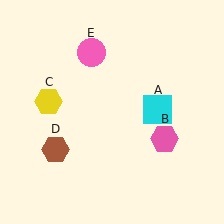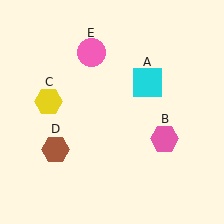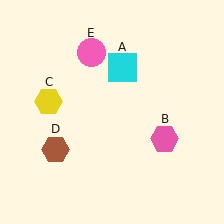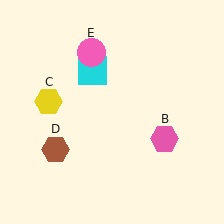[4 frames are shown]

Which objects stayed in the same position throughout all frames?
Pink hexagon (object B) and yellow hexagon (object C) and brown hexagon (object D) and pink circle (object E) remained stationary.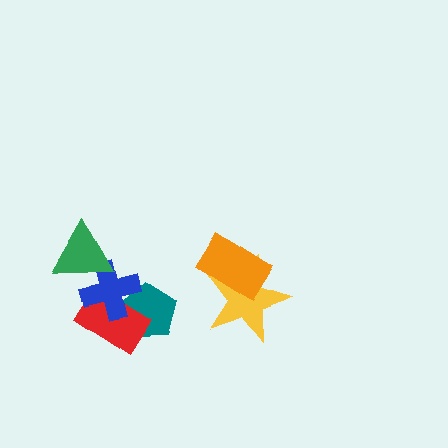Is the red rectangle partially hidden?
Yes, it is partially covered by another shape.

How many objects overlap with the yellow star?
1 object overlaps with the yellow star.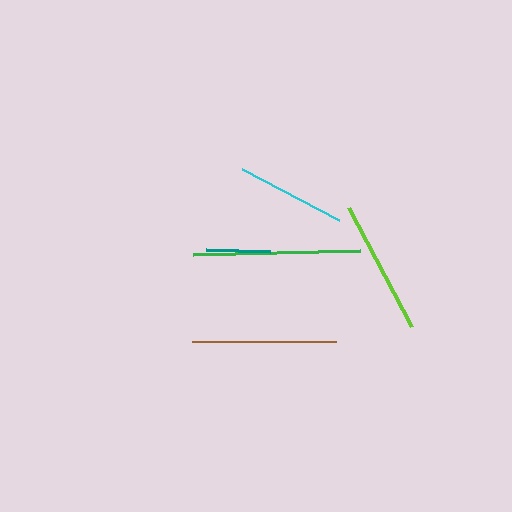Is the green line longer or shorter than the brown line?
The green line is longer than the brown line.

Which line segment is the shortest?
The teal line is the shortest at approximately 63 pixels.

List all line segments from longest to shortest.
From longest to shortest: green, brown, lime, cyan, teal.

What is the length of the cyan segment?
The cyan segment is approximately 109 pixels long.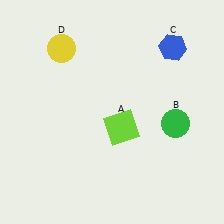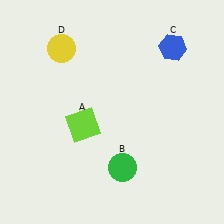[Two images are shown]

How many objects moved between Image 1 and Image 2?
2 objects moved between the two images.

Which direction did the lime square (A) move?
The lime square (A) moved left.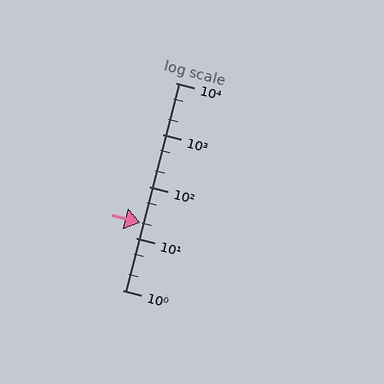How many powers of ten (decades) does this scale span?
The scale spans 4 decades, from 1 to 10000.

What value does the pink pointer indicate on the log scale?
The pointer indicates approximately 20.